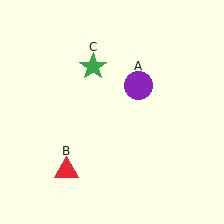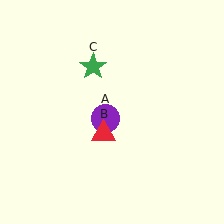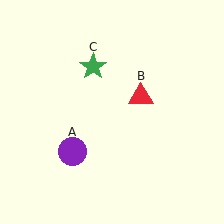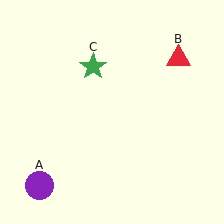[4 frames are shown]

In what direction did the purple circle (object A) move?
The purple circle (object A) moved down and to the left.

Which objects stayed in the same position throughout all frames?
Green star (object C) remained stationary.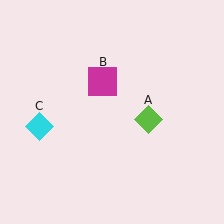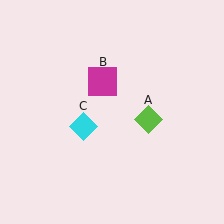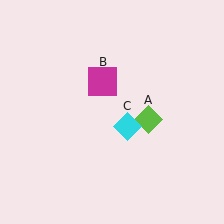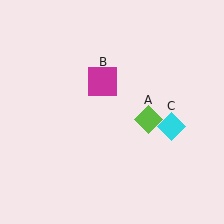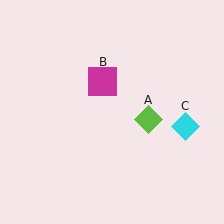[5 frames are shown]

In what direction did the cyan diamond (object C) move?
The cyan diamond (object C) moved right.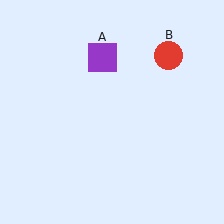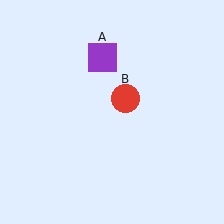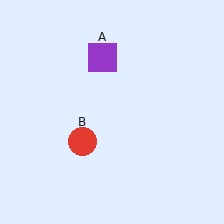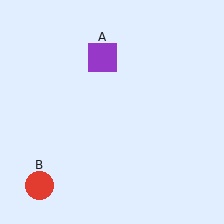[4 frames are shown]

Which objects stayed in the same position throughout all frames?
Purple square (object A) remained stationary.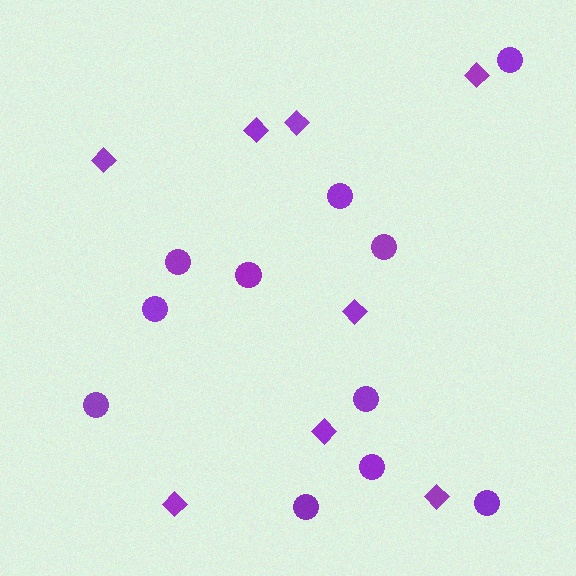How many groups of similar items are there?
There are 2 groups: one group of diamonds (8) and one group of circles (11).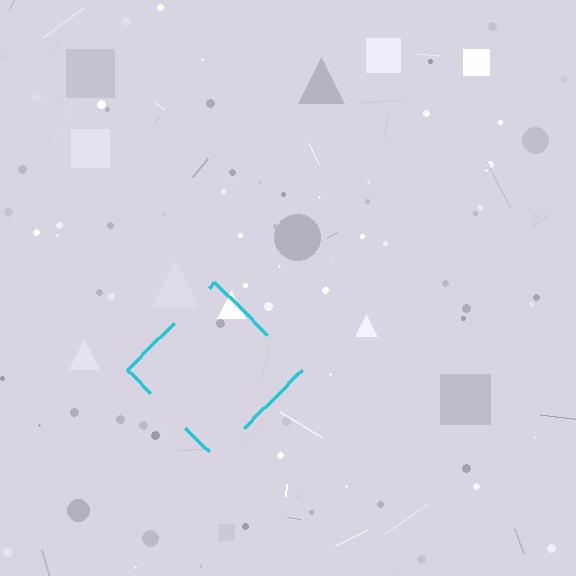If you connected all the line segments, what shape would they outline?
They would outline a diamond.